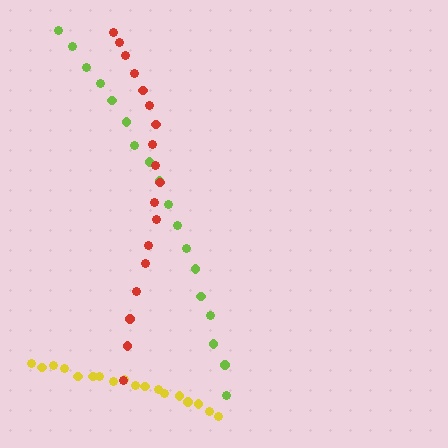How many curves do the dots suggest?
There are 3 distinct paths.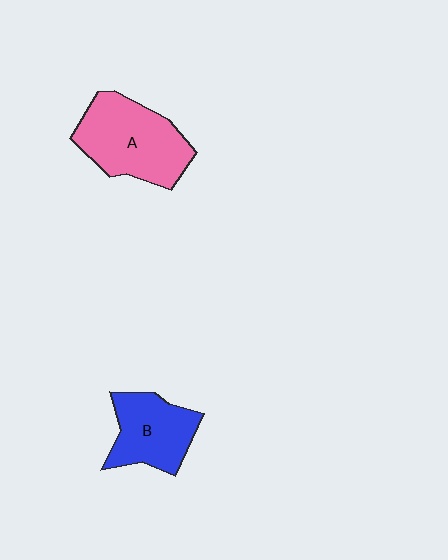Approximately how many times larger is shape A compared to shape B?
Approximately 1.4 times.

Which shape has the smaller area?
Shape B (blue).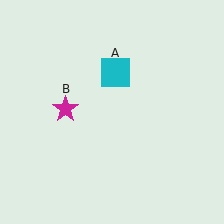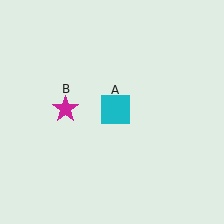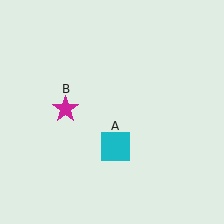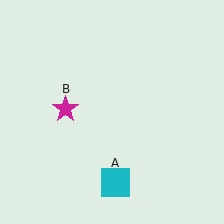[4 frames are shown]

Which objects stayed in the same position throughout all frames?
Magenta star (object B) remained stationary.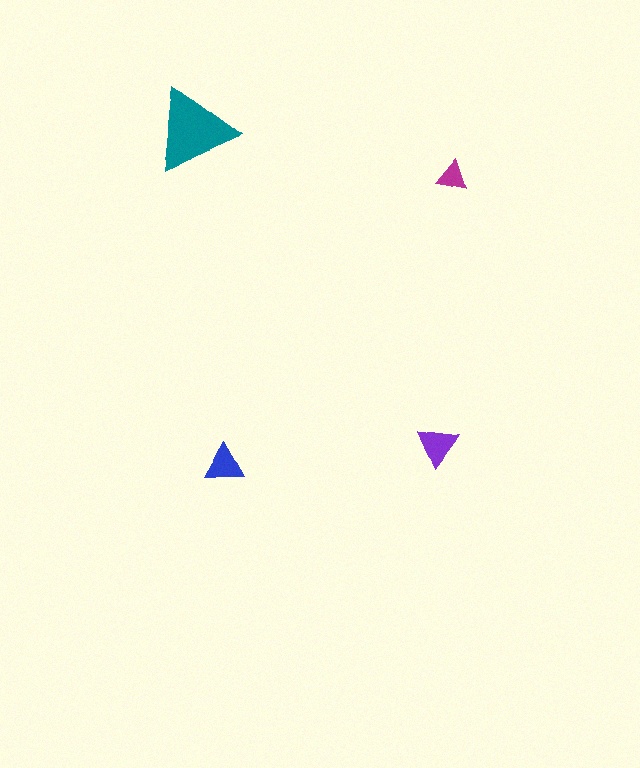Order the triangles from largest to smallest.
the teal one, the purple one, the blue one, the magenta one.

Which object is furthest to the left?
The teal triangle is leftmost.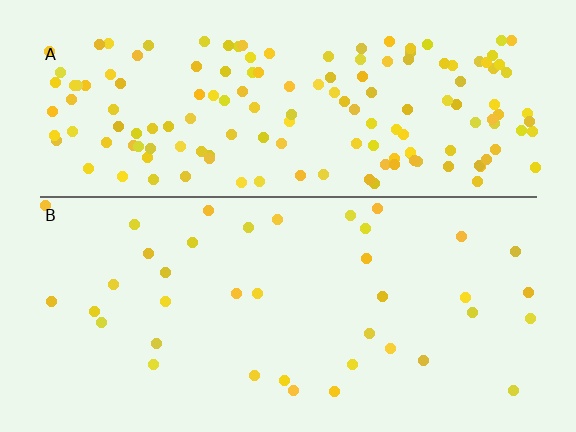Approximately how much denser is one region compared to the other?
Approximately 4.2× — region A over region B.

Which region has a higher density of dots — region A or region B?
A (the top).